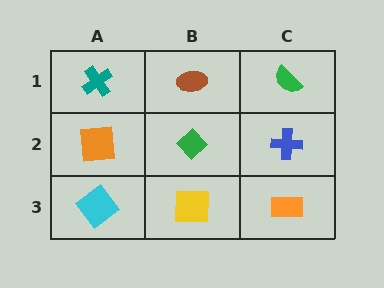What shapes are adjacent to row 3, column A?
An orange square (row 2, column A), a yellow square (row 3, column B).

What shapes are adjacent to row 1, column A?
An orange square (row 2, column A), a brown ellipse (row 1, column B).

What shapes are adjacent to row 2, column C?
A green semicircle (row 1, column C), an orange rectangle (row 3, column C), a green diamond (row 2, column B).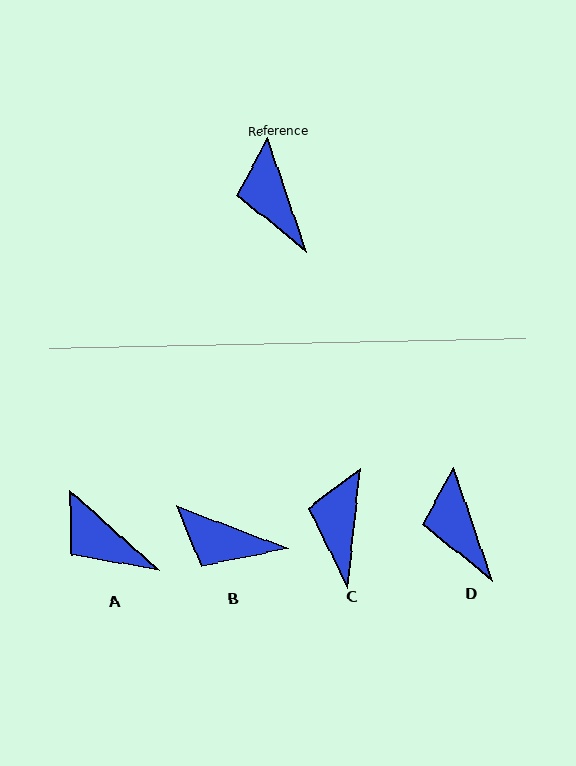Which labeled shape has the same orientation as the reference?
D.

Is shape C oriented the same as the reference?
No, it is off by about 25 degrees.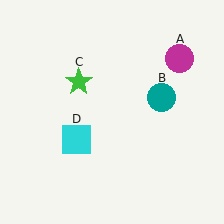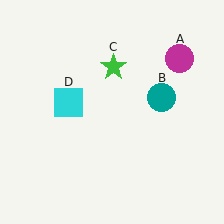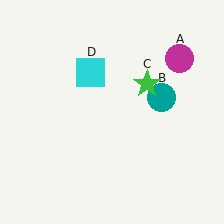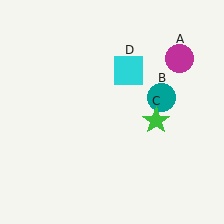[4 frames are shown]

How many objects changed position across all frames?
2 objects changed position: green star (object C), cyan square (object D).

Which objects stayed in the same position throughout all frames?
Magenta circle (object A) and teal circle (object B) remained stationary.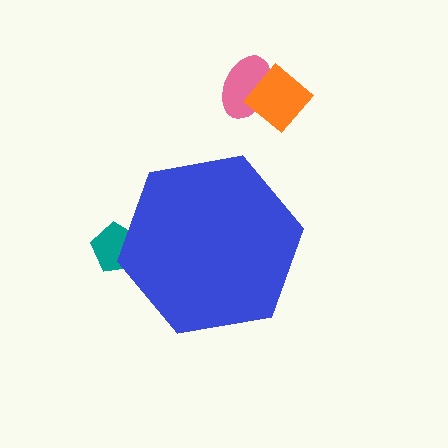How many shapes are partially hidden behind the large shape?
1 shape is partially hidden.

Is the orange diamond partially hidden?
No, the orange diamond is fully visible.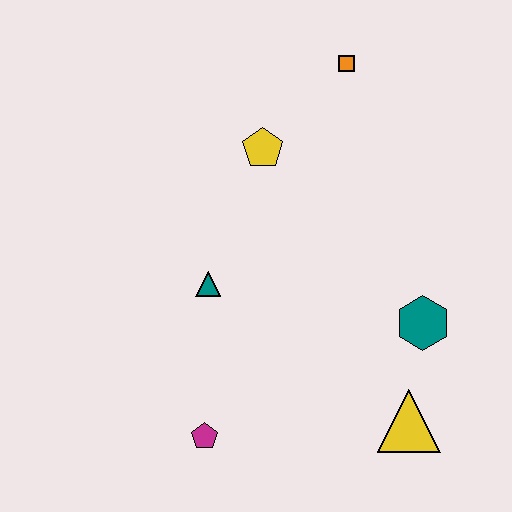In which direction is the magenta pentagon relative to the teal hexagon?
The magenta pentagon is to the left of the teal hexagon.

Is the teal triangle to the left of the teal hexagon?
Yes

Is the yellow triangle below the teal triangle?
Yes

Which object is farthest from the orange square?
The magenta pentagon is farthest from the orange square.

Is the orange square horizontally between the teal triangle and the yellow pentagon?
No